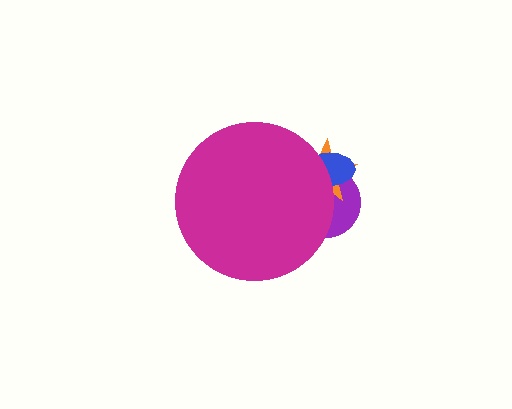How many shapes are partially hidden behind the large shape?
3 shapes are partially hidden.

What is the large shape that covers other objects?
A magenta circle.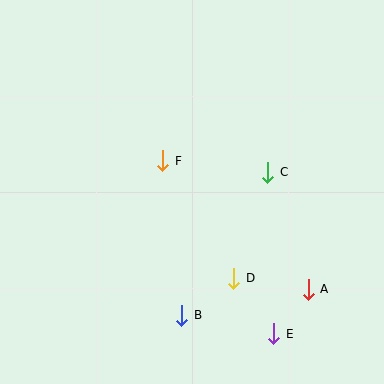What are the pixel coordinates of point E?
Point E is at (274, 334).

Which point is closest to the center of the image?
Point F at (163, 161) is closest to the center.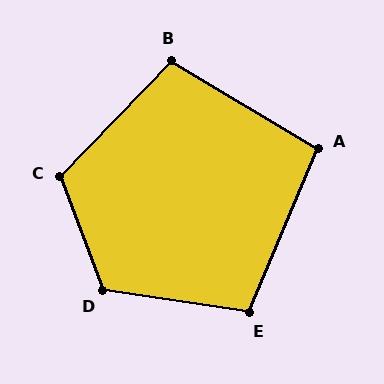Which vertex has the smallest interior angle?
A, at approximately 98 degrees.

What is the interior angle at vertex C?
Approximately 116 degrees (obtuse).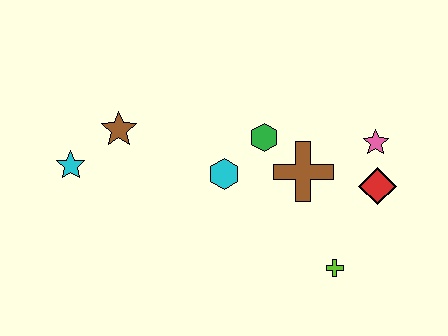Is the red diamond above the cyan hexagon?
No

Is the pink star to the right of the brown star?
Yes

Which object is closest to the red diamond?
The pink star is closest to the red diamond.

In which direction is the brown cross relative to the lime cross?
The brown cross is above the lime cross.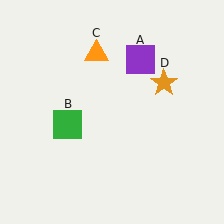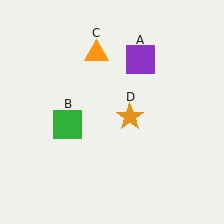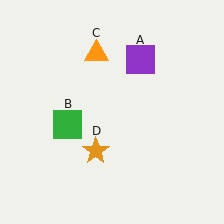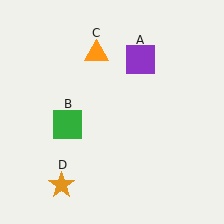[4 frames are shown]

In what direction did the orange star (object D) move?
The orange star (object D) moved down and to the left.